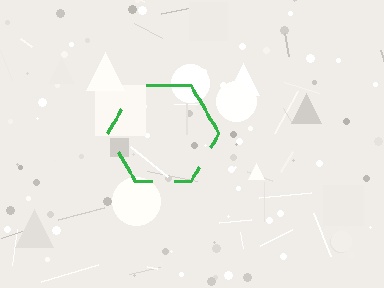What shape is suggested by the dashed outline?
The dashed outline suggests a hexagon.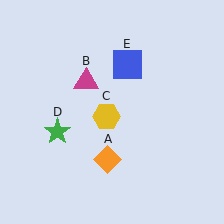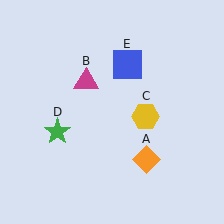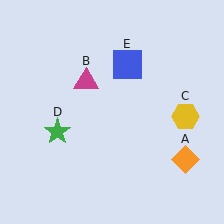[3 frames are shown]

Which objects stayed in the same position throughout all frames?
Magenta triangle (object B) and green star (object D) and blue square (object E) remained stationary.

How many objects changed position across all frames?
2 objects changed position: orange diamond (object A), yellow hexagon (object C).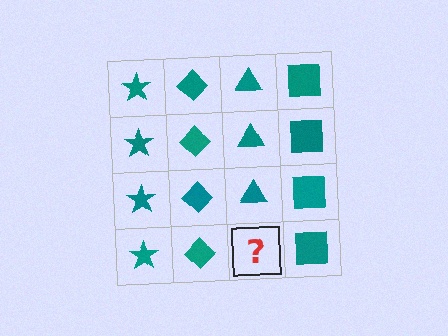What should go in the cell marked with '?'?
The missing cell should contain a teal triangle.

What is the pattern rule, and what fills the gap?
The rule is that each column has a consistent shape. The gap should be filled with a teal triangle.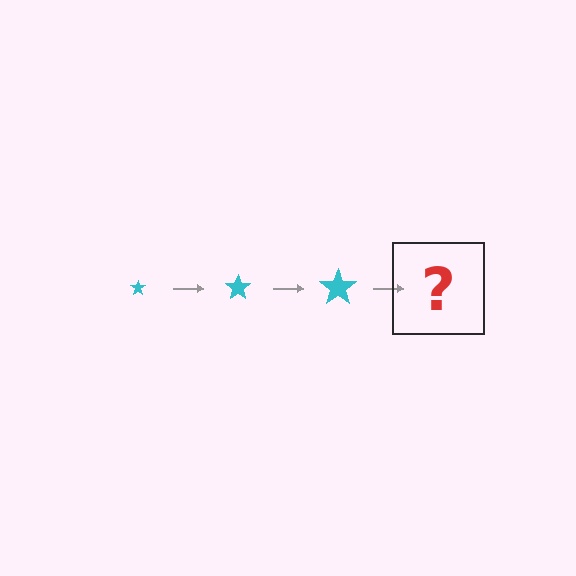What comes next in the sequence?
The next element should be a cyan star, larger than the previous one.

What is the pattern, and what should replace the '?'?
The pattern is that the star gets progressively larger each step. The '?' should be a cyan star, larger than the previous one.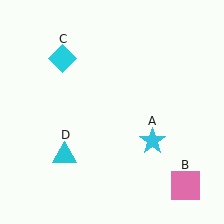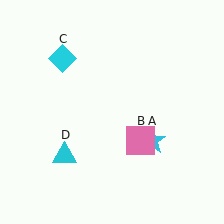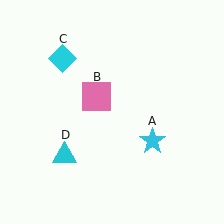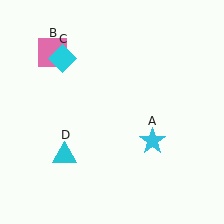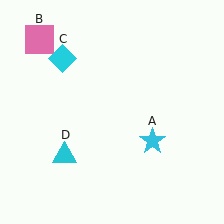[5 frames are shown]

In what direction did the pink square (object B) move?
The pink square (object B) moved up and to the left.